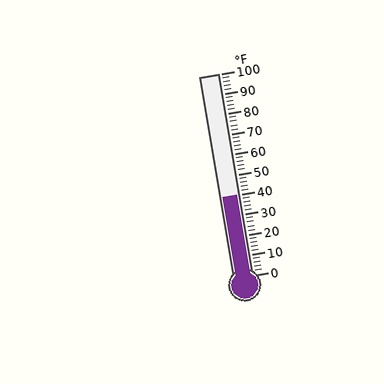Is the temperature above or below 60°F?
The temperature is below 60°F.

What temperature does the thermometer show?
The thermometer shows approximately 40°F.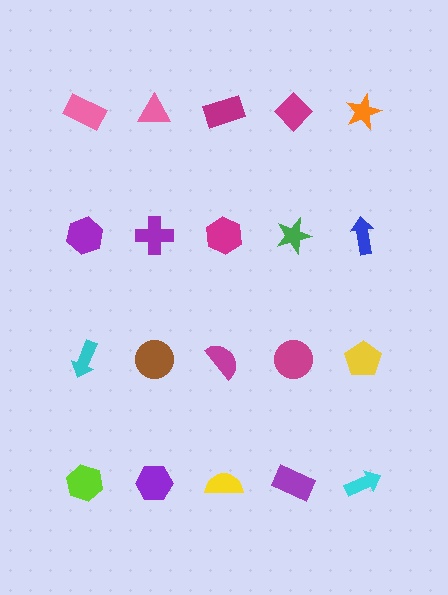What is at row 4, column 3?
A yellow semicircle.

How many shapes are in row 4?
5 shapes.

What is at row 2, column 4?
A green star.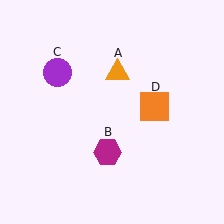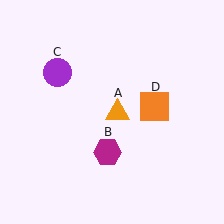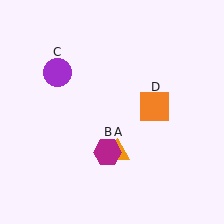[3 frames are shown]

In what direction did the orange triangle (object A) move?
The orange triangle (object A) moved down.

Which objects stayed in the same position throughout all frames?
Magenta hexagon (object B) and purple circle (object C) and orange square (object D) remained stationary.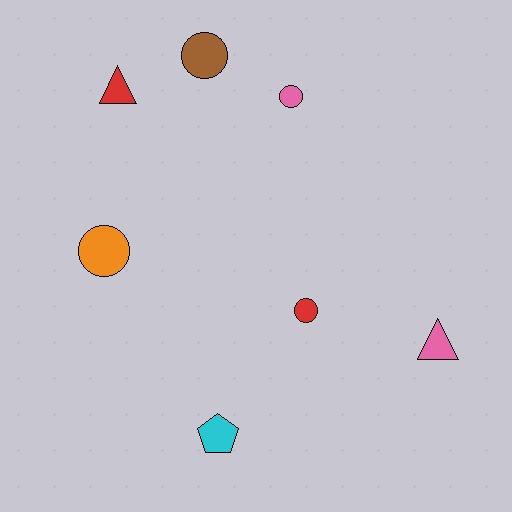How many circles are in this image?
There are 4 circles.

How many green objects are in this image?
There are no green objects.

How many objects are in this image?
There are 7 objects.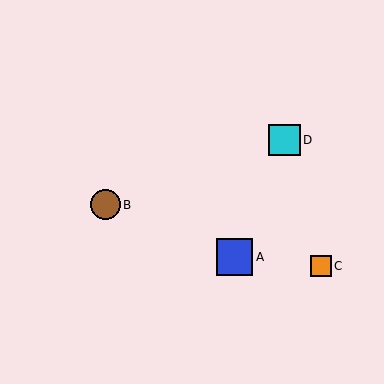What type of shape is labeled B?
Shape B is a brown circle.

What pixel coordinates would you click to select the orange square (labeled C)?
Click at (321, 266) to select the orange square C.